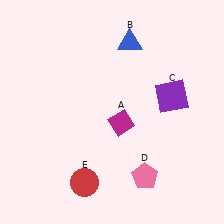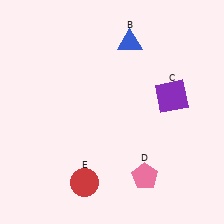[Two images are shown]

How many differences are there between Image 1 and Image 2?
There is 1 difference between the two images.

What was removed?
The magenta diamond (A) was removed in Image 2.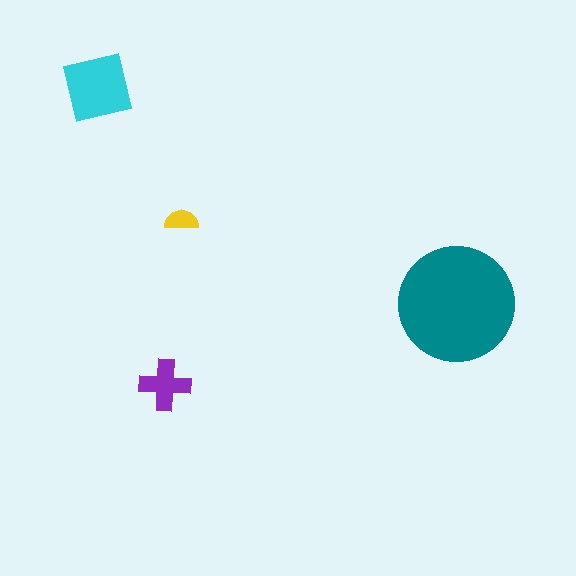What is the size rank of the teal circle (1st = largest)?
1st.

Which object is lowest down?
The purple cross is bottommost.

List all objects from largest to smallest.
The teal circle, the cyan square, the purple cross, the yellow semicircle.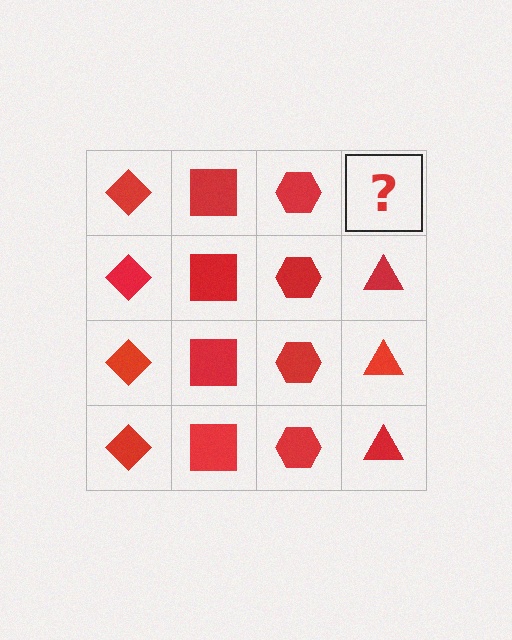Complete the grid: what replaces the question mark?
The question mark should be replaced with a red triangle.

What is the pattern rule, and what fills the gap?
The rule is that each column has a consistent shape. The gap should be filled with a red triangle.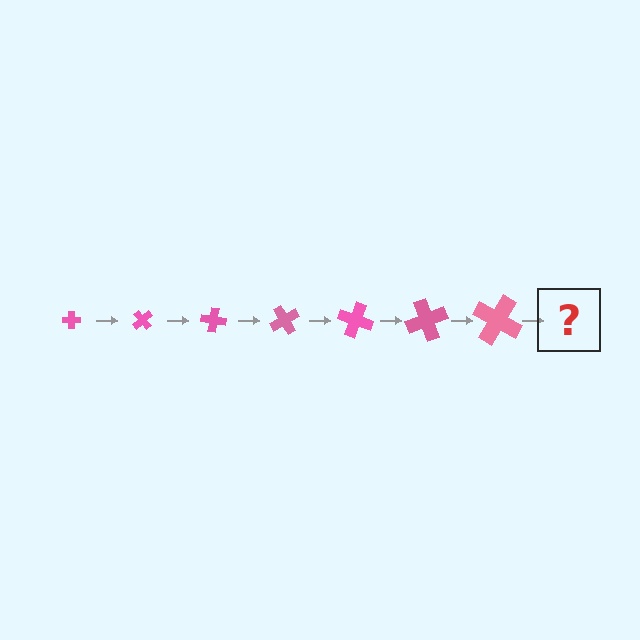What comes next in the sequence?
The next element should be a cross, larger than the previous one and rotated 350 degrees from the start.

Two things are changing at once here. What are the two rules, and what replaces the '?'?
The two rules are that the cross grows larger each step and it rotates 50 degrees each step. The '?' should be a cross, larger than the previous one and rotated 350 degrees from the start.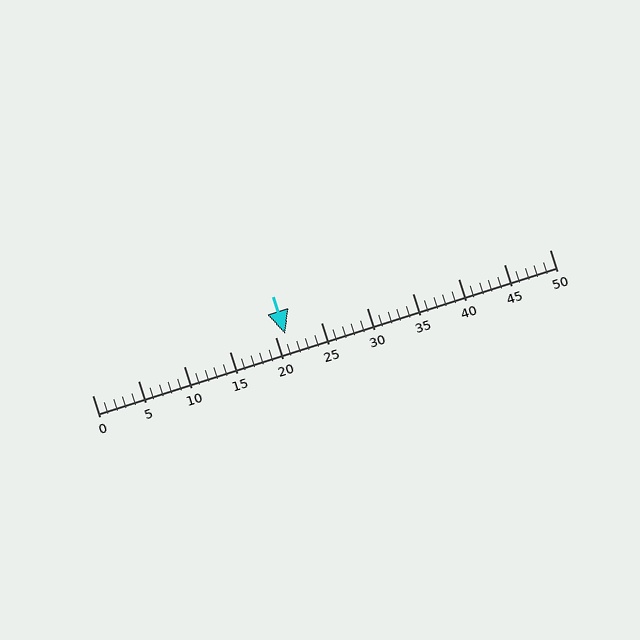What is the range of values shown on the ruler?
The ruler shows values from 0 to 50.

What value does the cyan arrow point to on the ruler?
The cyan arrow points to approximately 21.